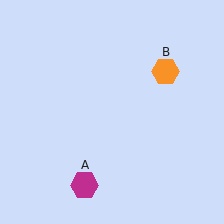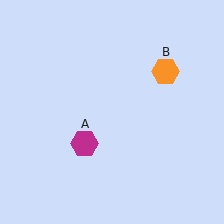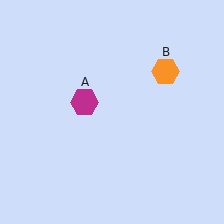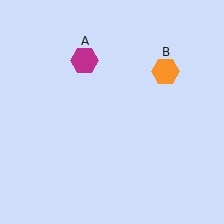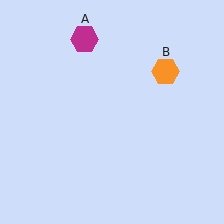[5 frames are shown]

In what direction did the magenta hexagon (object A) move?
The magenta hexagon (object A) moved up.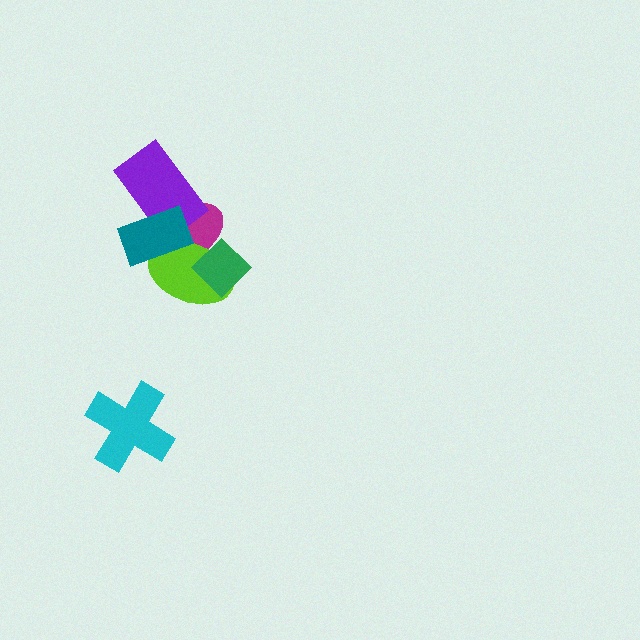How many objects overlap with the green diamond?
2 objects overlap with the green diamond.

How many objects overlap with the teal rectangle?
3 objects overlap with the teal rectangle.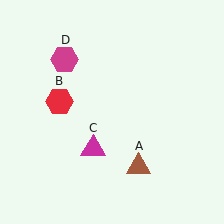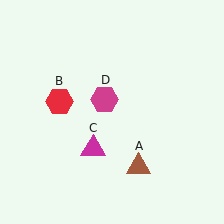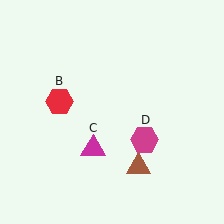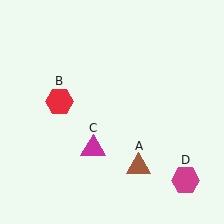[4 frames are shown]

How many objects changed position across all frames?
1 object changed position: magenta hexagon (object D).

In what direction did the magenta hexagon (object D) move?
The magenta hexagon (object D) moved down and to the right.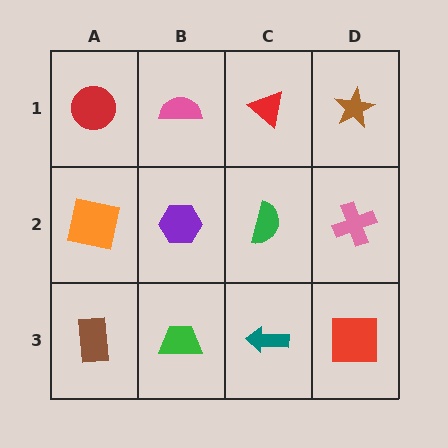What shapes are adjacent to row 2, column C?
A red triangle (row 1, column C), a teal arrow (row 3, column C), a purple hexagon (row 2, column B), a pink cross (row 2, column D).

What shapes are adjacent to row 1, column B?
A purple hexagon (row 2, column B), a red circle (row 1, column A), a red triangle (row 1, column C).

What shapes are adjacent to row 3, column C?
A green semicircle (row 2, column C), a green trapezoid (row 3, column B), a red square (row 3, column D).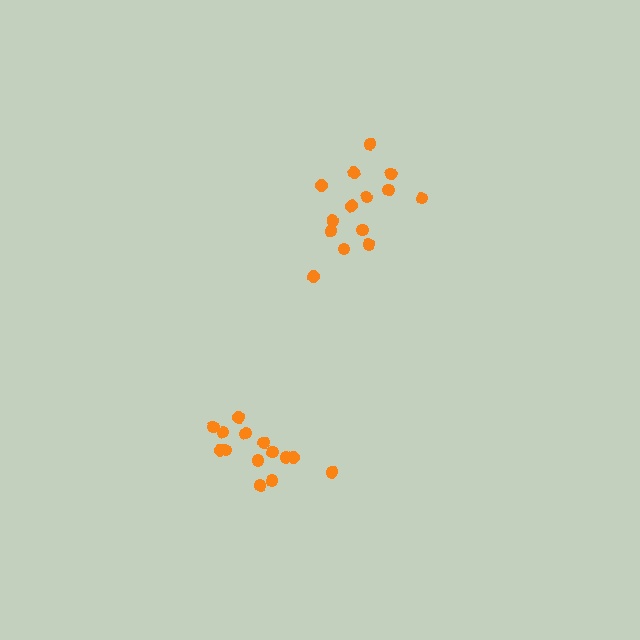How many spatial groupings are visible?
There are 2 spatial groupings.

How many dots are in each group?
Group 1: 14 dots, Group 2: 14 dots (28 total).